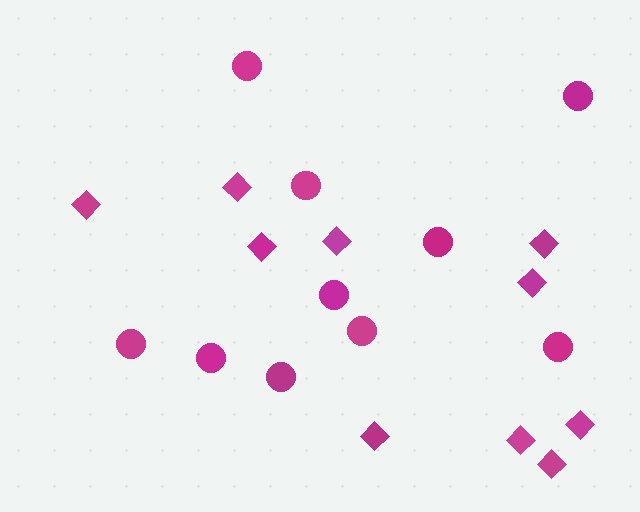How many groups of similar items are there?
There are 2 groups: one group of circles (10) and one group of diamonds (10).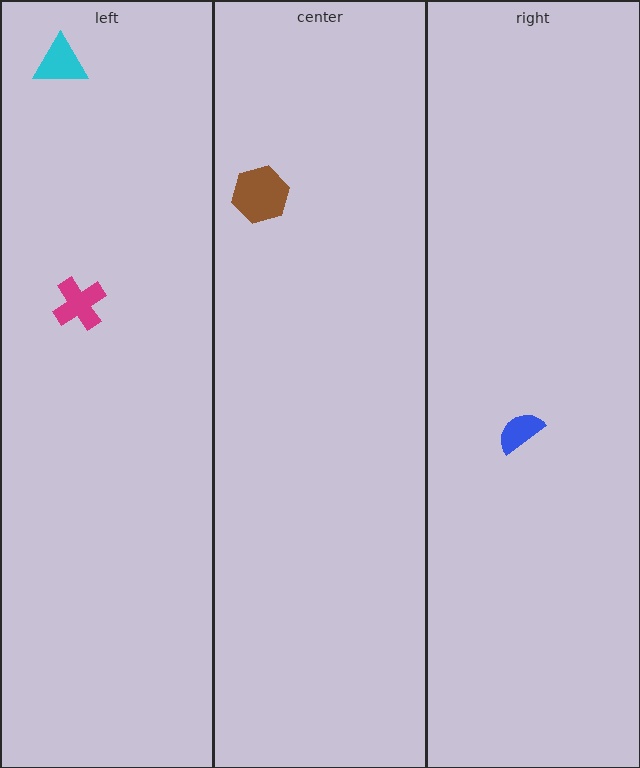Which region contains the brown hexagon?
The center region.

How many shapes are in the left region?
2.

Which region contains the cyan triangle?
The left region.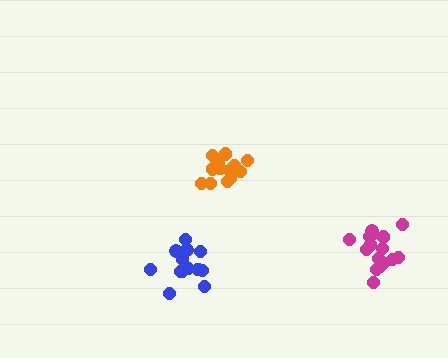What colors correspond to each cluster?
The clusters are colored: orange, blue, magenta.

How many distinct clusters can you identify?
There are 3 distinct clusters.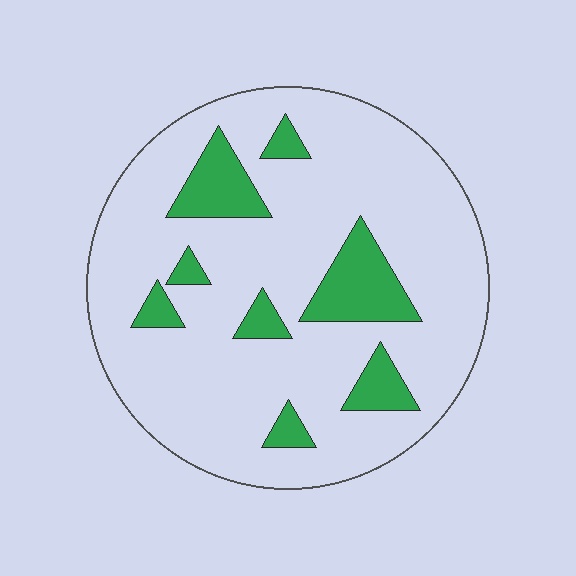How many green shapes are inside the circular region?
8.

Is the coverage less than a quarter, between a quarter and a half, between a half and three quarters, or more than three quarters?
Less than a quarter.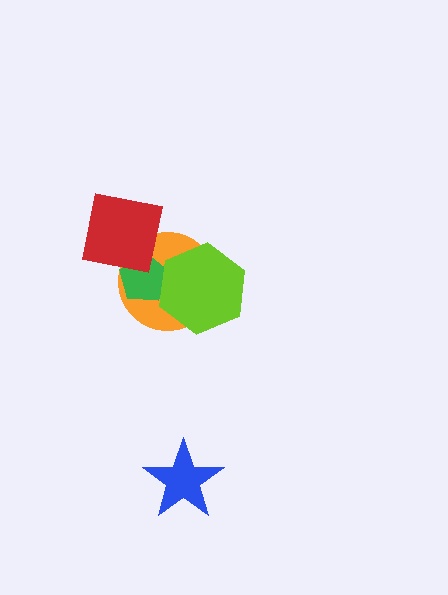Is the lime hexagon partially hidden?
No, no other shape covers it.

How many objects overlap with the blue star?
0 objects overlap with the blue star.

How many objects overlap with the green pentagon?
3 objects overlap with the green pentagon.